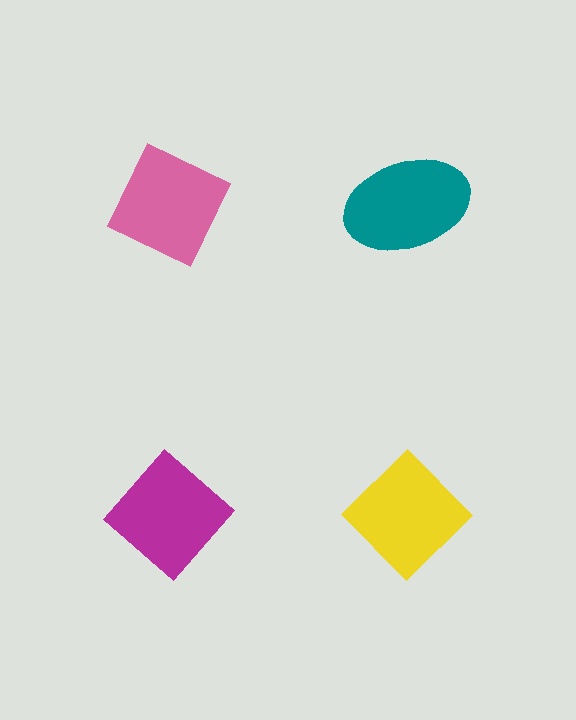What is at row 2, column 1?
A magenta diamond.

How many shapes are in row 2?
2 shapes.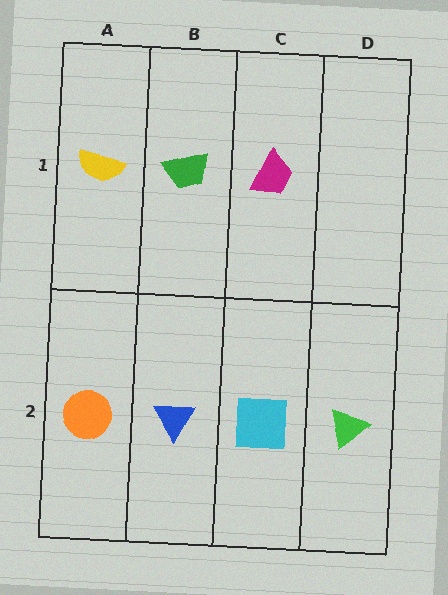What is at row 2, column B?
A blue triangle.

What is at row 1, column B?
A green trapezoid.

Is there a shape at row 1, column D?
No, that cell is empty.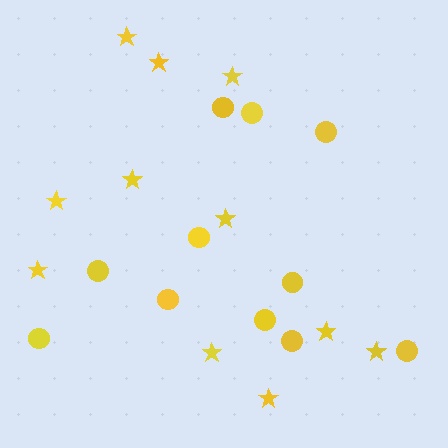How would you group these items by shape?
There are 2 groups: one group of stars (11) and one group of circles (11).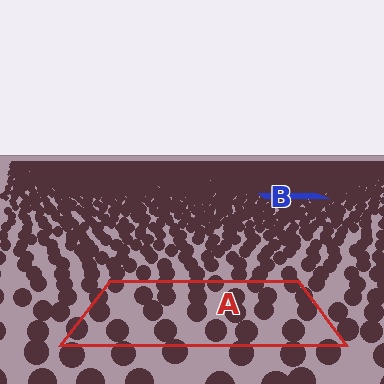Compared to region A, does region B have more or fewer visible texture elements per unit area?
Region B has more texture elements per unit area — they are packed more densely because it is farther away.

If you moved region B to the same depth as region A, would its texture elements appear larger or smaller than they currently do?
They would appear larger. At a closer depth, the same texture elements are projected at a bigger on-screen size.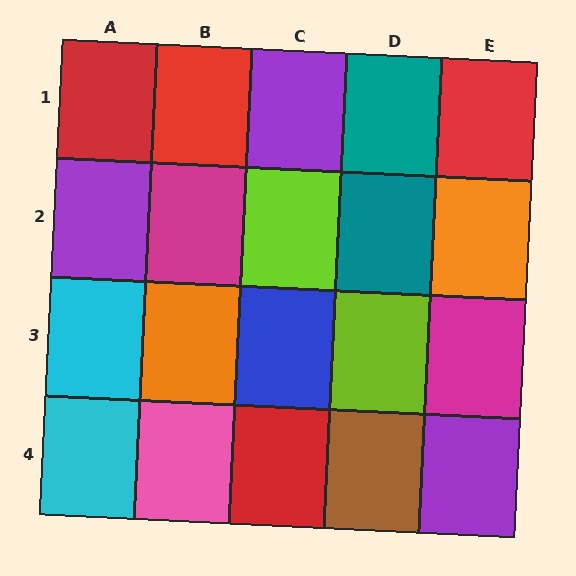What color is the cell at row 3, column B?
Orange.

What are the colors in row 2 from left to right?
Purple, magenta, lime, teal, orange.